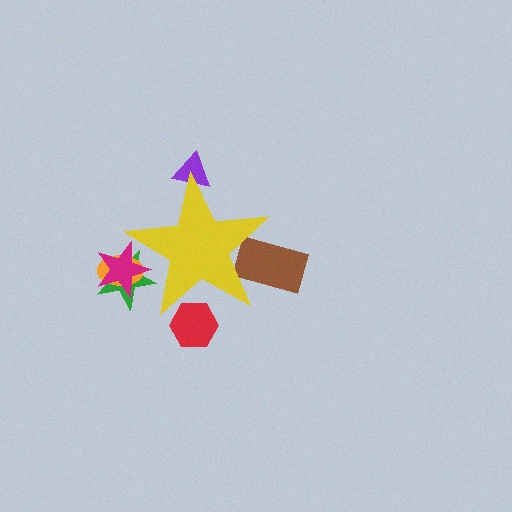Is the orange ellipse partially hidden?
Yes, the orange ellipse is partially hidden behind the yellow star.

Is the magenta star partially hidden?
Yes, the magenta star is partially hidden behind the yellow star.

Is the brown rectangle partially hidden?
Yes, the brown rectangle is partially hidden behind the yellow star.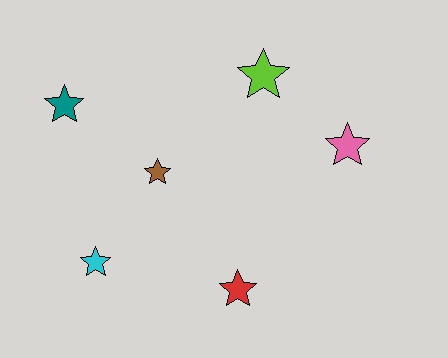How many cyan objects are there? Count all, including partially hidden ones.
There is 1 cyan object.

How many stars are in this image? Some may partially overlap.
There are 6 stars.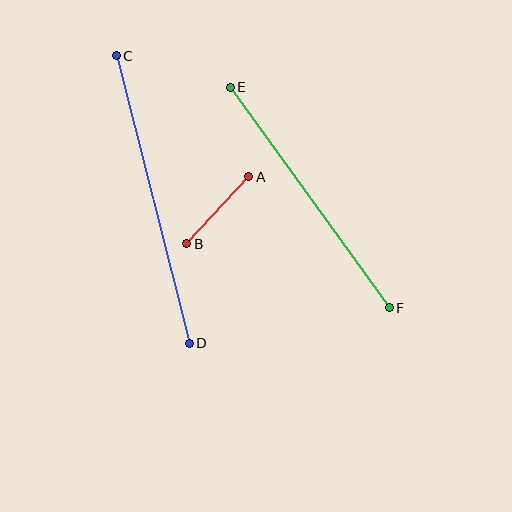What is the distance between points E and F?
The distance is approximately 272 pixels.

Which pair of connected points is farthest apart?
Points C and D are farthest apart.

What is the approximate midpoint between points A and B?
The midpoint is at approximately (218, 210) pixels.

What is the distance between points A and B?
The distance is approximately 91 pixels.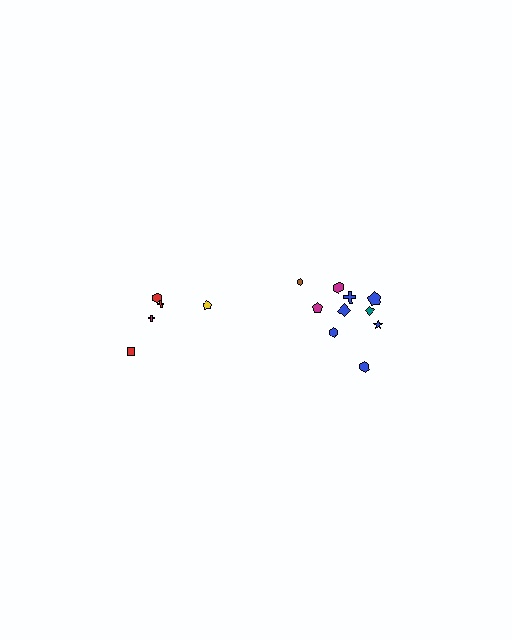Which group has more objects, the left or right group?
The right group.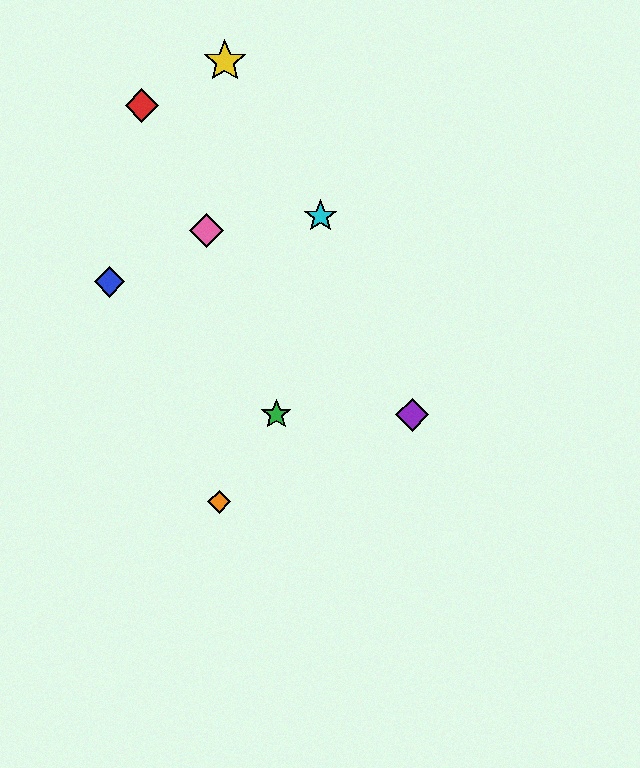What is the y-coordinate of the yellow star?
The yellow star is at y≈61.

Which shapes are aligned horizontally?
The green star, the purple diamond are aligned horizontally.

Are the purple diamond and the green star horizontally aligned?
Yes, both are at y≈415.